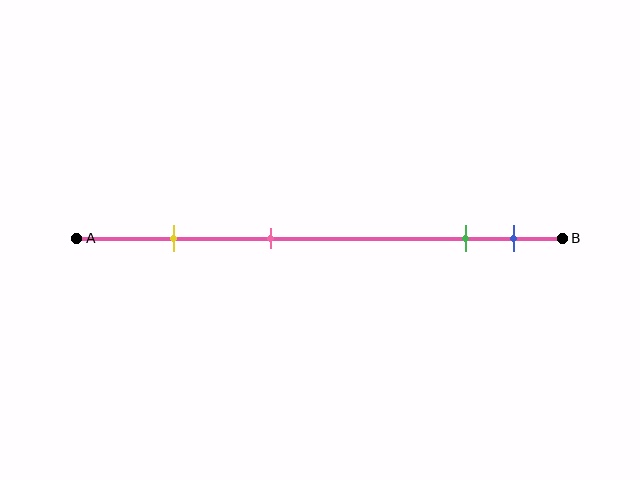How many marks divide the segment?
There are 4 marks dividing the segment.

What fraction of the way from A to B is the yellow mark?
The yellow mark is approximately 20% (0.2) of the way from A to B.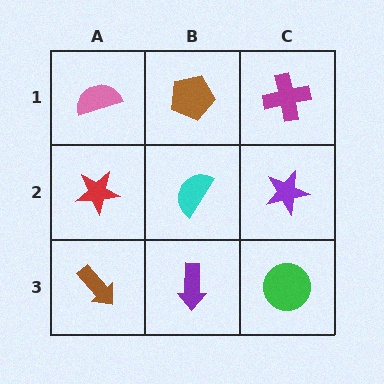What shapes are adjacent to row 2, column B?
A brown pentagon (row 1, column B), a purple arrow (row 3, column B), a red star (row 2, column A), a purple star (row 2, column C).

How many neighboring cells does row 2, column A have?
3.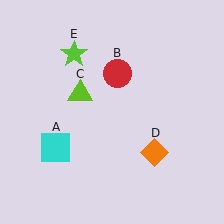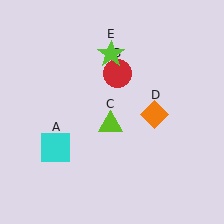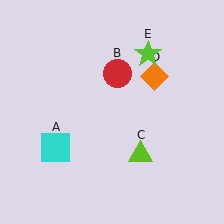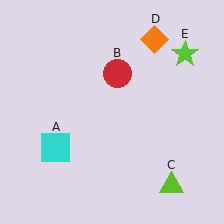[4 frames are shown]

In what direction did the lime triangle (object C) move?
The lime triangle (object C) moved down and to the right.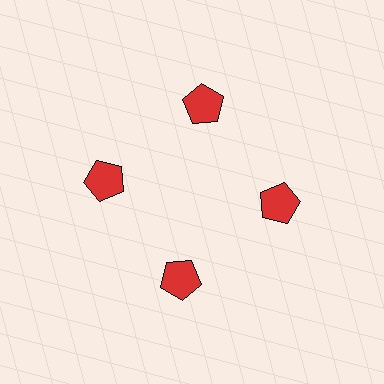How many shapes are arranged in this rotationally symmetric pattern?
There are 4 shapes, arranged in 4 groups of 1.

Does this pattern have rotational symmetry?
Yes, this pattern has 4-fold rotational symmetry. It looks the same after rotating 90 degrees around the center.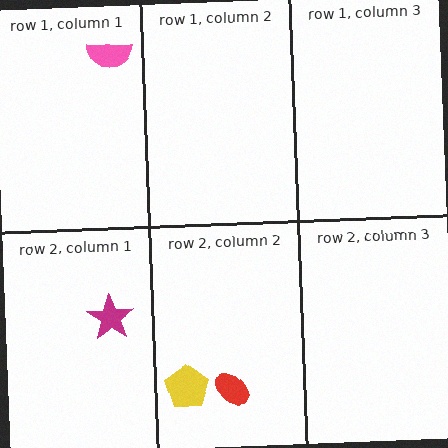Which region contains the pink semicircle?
The row 1, column 1 region.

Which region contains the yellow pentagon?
The row 2, column 2 region.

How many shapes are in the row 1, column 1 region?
1.